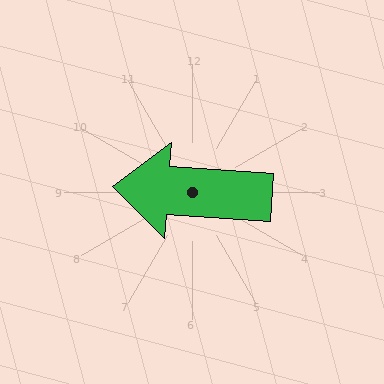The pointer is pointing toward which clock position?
Roughly 9 o'clock.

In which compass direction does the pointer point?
West.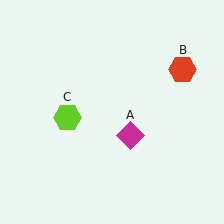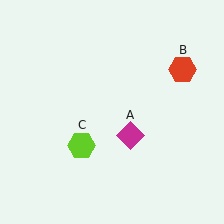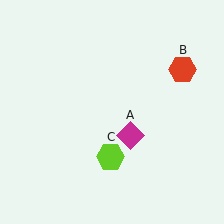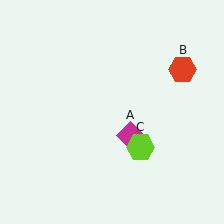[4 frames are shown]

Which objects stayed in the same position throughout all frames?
Magenta diamond (object A) and red hexagon (object B) remained stationary.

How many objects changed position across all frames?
1 object changed position: lime hexagon (object C).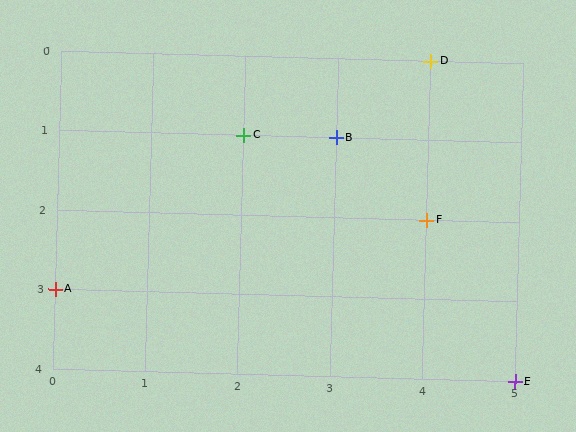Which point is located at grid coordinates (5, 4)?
Point E is at (5, 4).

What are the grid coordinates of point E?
Point E is at grid coordinates (5, 4).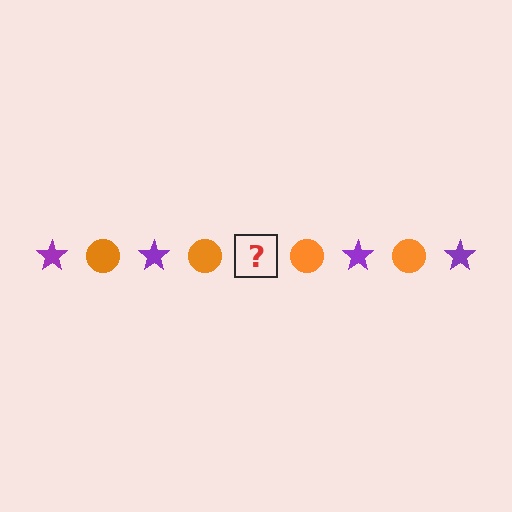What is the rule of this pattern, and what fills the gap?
The rule is that the pattern alternates between purple star and orange circle. The gap should be filled with a purple star.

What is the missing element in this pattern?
The missing element is a purple star.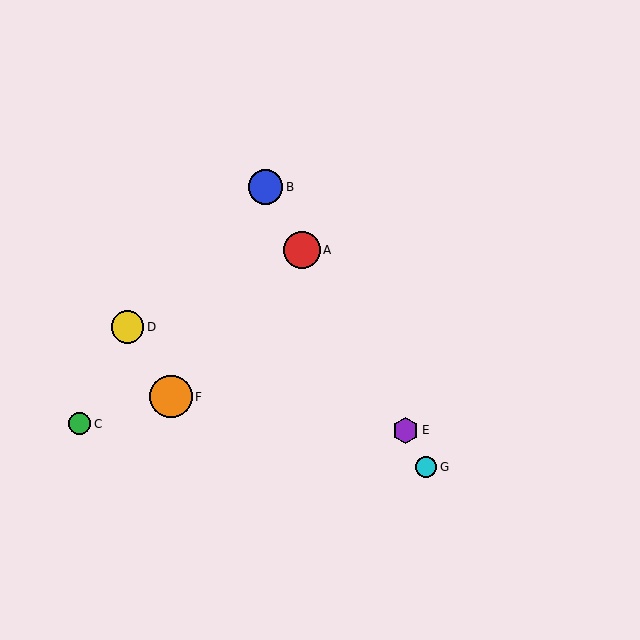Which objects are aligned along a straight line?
Objects A, B, E, G are aligned along a straight line.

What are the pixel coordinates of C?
Object C is at (80, 424).